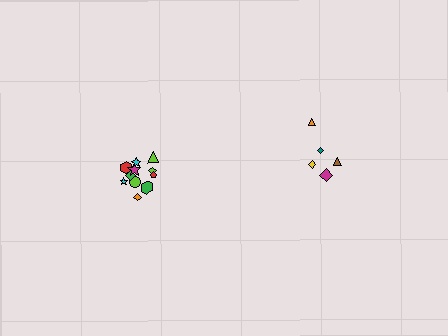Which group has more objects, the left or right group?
The left group.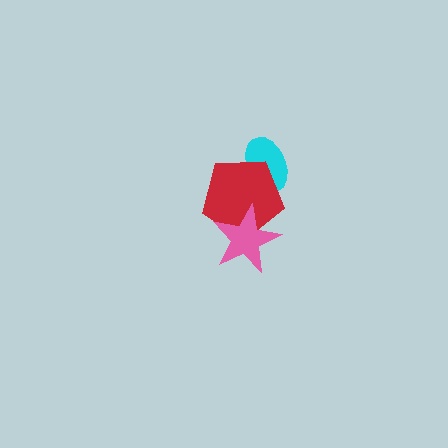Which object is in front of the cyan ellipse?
The red pentagon is in front of the cyan ellipse.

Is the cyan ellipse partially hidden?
Yes, it is partially covered by another shape.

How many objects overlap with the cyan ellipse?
1 object overlaps with the cyan ellipse.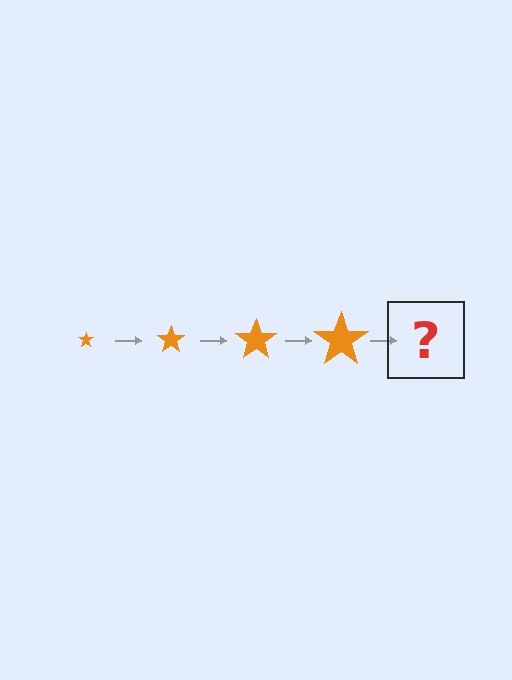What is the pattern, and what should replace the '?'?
The pattern is that the star gets progressively larger each step. The '?' should be an orange star, larger than the previous one.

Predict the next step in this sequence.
The next step is an orange star, larger than the previous one.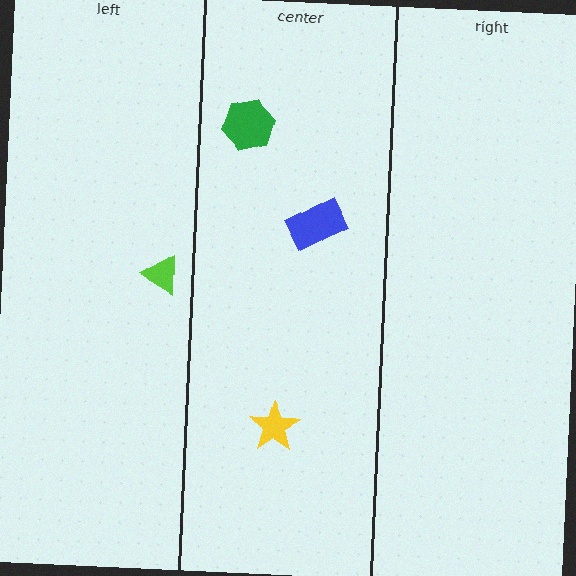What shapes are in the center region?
The blue rectangle, the green hexagon, the yellow star.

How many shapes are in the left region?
1.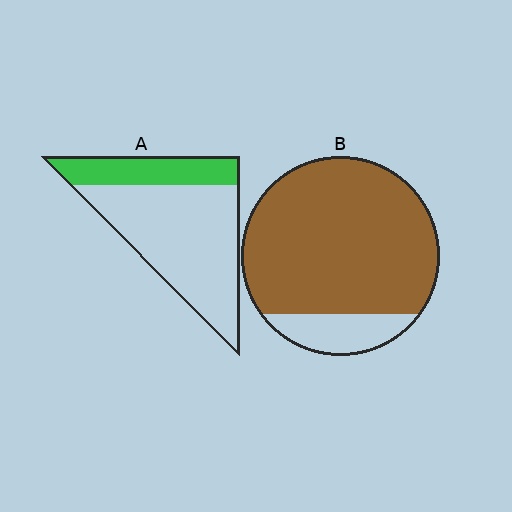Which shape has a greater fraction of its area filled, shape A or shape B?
Shape B.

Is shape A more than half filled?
No.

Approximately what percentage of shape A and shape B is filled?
A is approximately 25% and B is approximately 85%.